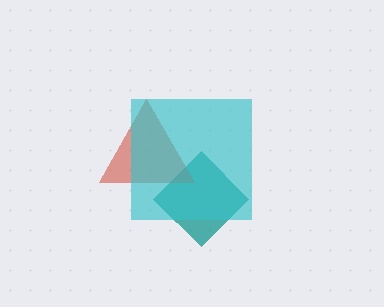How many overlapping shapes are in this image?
There are 3 overlapping shapes in the image.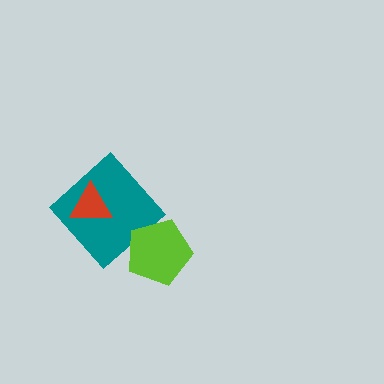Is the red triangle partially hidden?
No, no other shape covers it.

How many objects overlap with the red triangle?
1 object overlaps with the red triangle.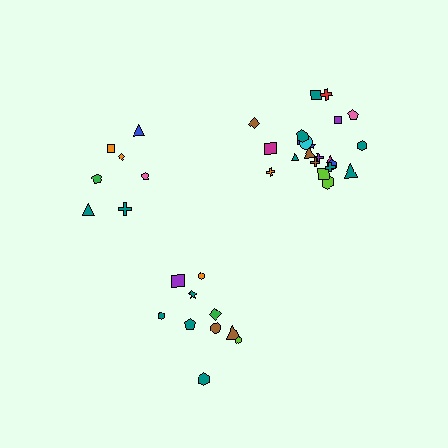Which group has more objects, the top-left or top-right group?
The top-right group.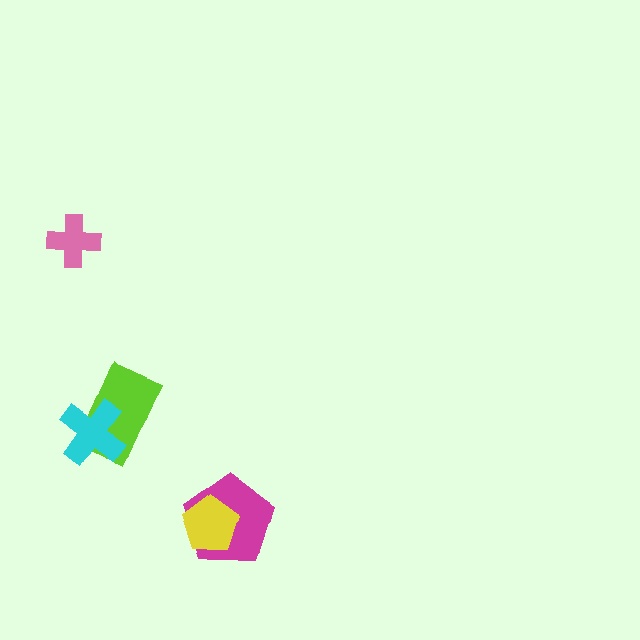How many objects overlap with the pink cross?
0 objects overlap with the pink cross.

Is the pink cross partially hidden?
No, no other shape covers it.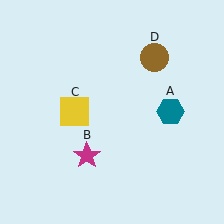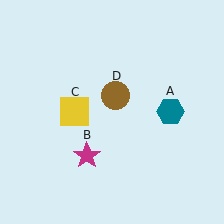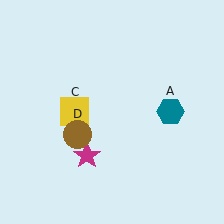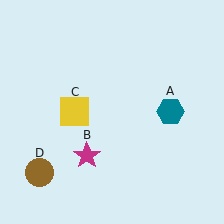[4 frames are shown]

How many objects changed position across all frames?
1 object changed position: brown circle (object D).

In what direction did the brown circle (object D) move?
The brown circle (object D) moved down and to the left.